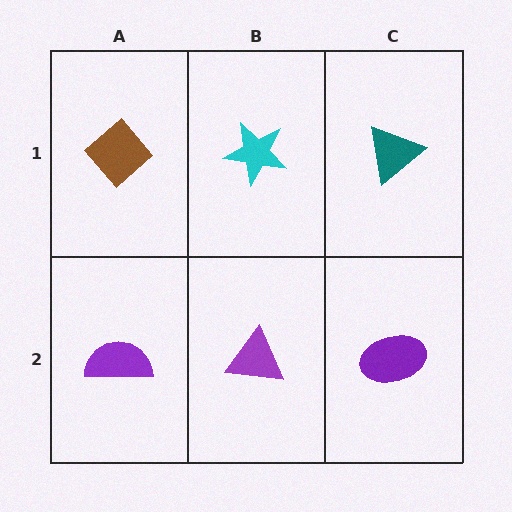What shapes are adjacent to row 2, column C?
A teal triangle (row 1, column C), a purple triangle (row 2, column B).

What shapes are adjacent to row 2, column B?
A cyan star (row 1, column B), a purple semicircle (row 2, column A), a purple ellipse (row 2, column C).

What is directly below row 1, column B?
A purple triangle.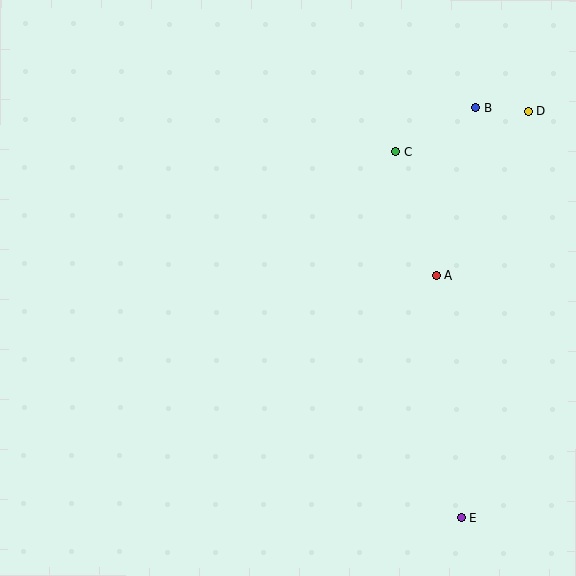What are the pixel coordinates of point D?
Point D is at (528, 111).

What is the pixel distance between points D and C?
The distance between D and C is 138 pixels.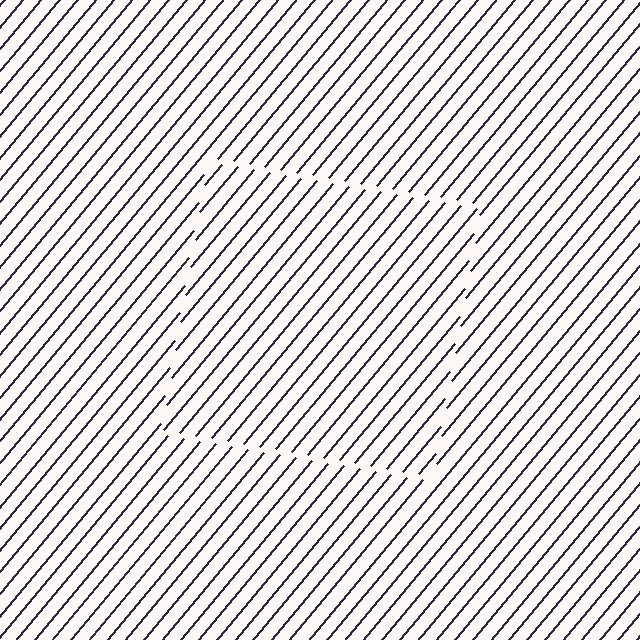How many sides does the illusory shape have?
4 sides — the line-ends trace a square.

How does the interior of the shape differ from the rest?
The interior of the shape contains the same grating, shifted by half a period — the contour is defined by the phase discontinuity where line-ends from the inner and outer gratings abut.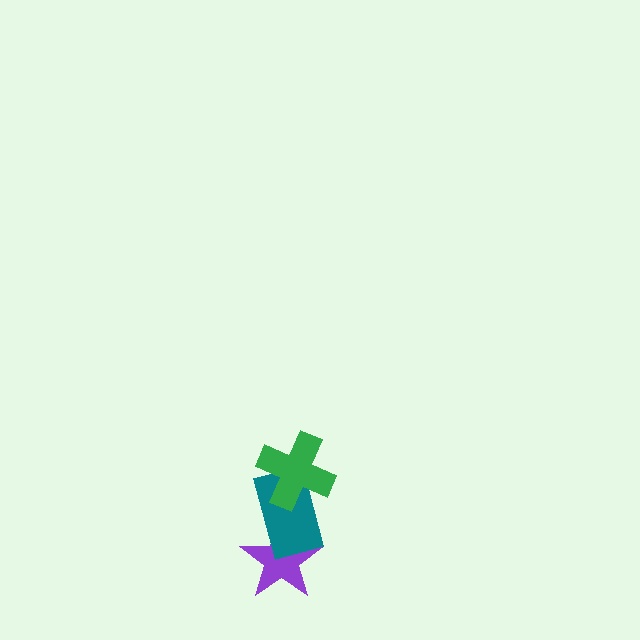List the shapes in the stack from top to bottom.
From top to bottom: the green cross, the teal rectangle, the purple star.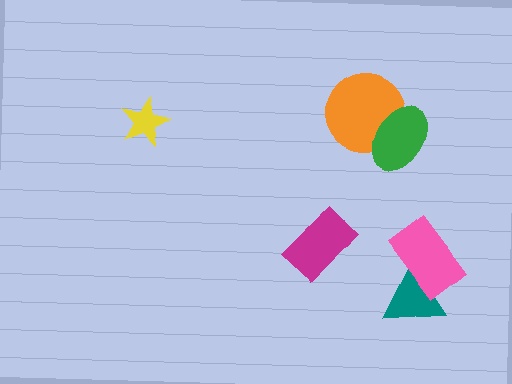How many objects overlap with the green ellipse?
1 object overlaps with the green ellipse.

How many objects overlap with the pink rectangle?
1 object overlaps with the pink rectangle.